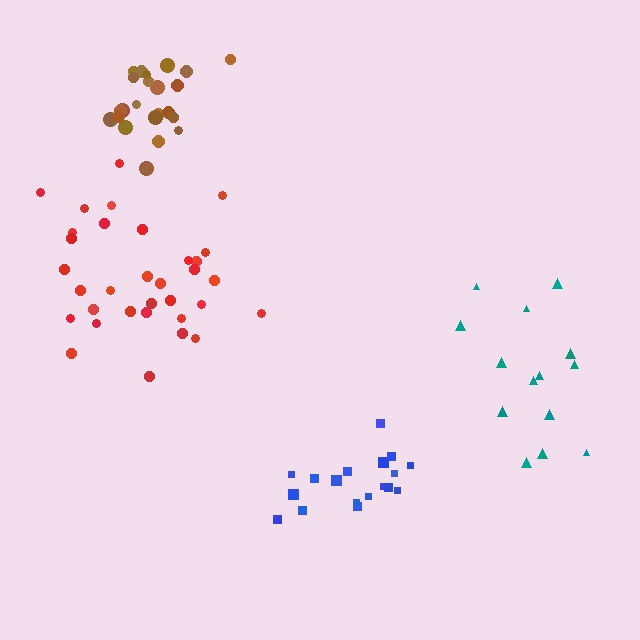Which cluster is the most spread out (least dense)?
Teal.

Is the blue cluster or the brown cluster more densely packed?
Brown.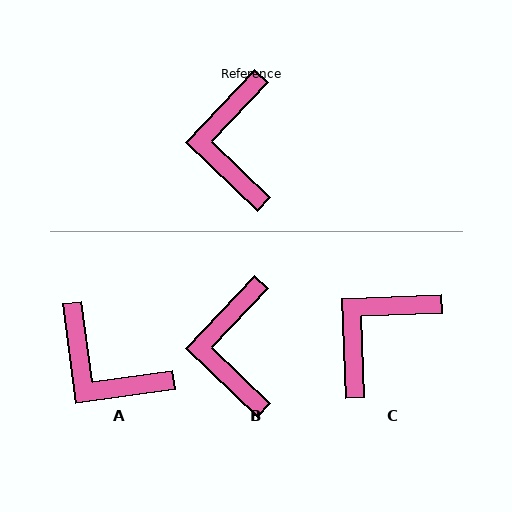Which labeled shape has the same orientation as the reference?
B.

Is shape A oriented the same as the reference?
No, it is off by about 52 degrees.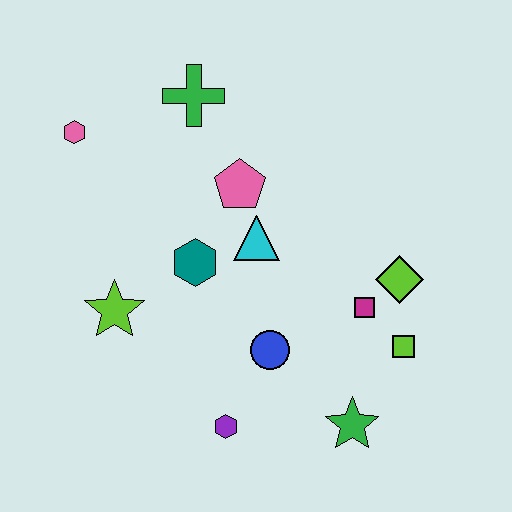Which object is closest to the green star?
The lime square is closest to the green star.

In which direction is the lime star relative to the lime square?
The lime star is to the left of the lime square.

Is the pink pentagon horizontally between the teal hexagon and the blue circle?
Yes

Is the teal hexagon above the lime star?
Yes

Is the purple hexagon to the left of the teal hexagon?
No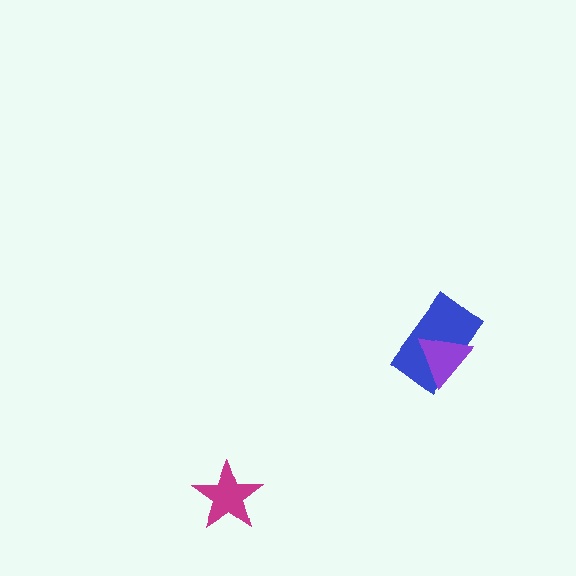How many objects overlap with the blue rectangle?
1 object overlaps with the blue rectangle.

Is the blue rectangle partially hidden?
Yes, it is partially covered by another shape.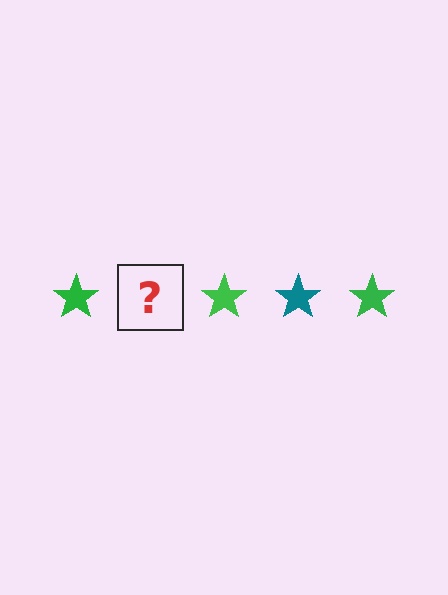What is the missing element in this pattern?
The missing element is a teal star.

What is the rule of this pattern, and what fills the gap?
The rule is that the pattern cycles through green, teal stars. The gap should be filled with a teal star.